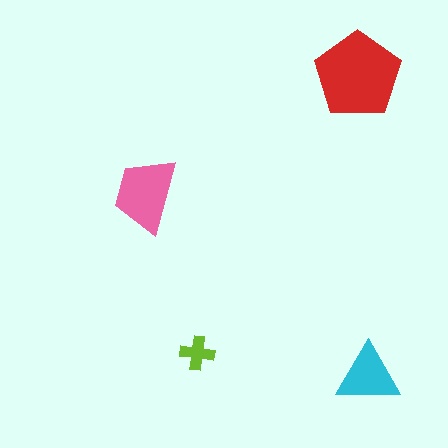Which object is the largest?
The red pentagon.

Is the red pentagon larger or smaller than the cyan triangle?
Larger.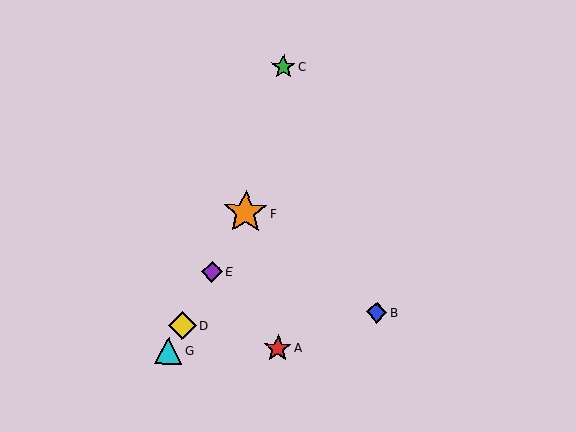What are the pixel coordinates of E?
Object E is at (212, 272).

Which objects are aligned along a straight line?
Objects D, E, F, G are aligned along a straight line.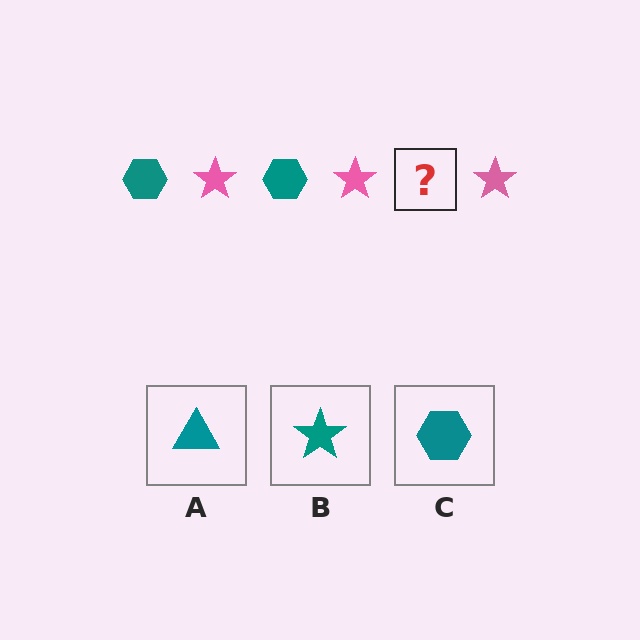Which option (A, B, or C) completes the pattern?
C.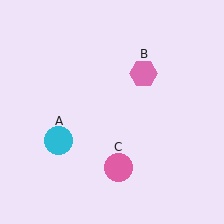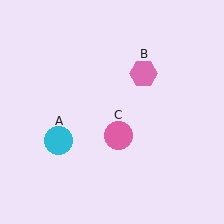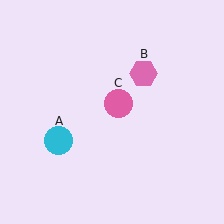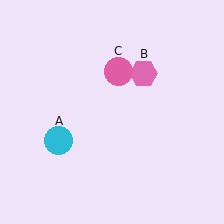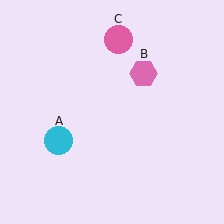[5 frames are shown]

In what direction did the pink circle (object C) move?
The pink circle (object C) moved up.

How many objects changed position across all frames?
1 object changed position: pink circle (object C).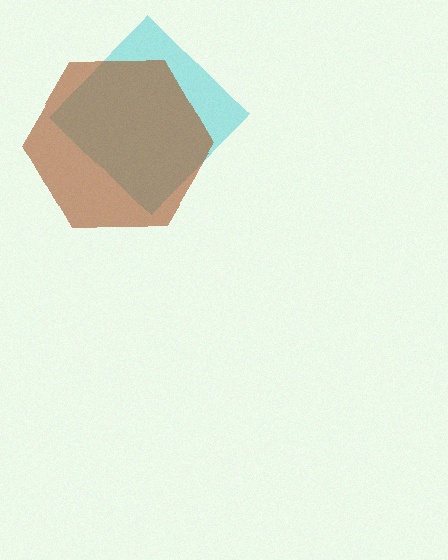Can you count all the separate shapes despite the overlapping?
Yes, there are 2 separate shapes.